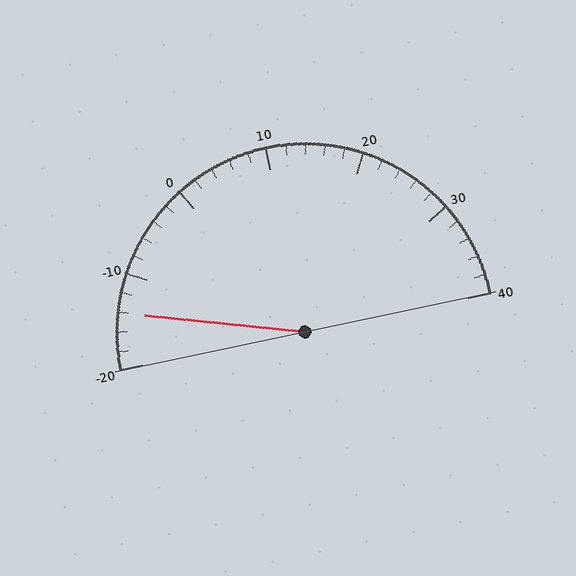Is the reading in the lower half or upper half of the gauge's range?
The reading is in the lower half of the range (-20 to 40).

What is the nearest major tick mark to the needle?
The nearest major tick mark is -10.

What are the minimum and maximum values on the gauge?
The gauge ranges from -20 to 40.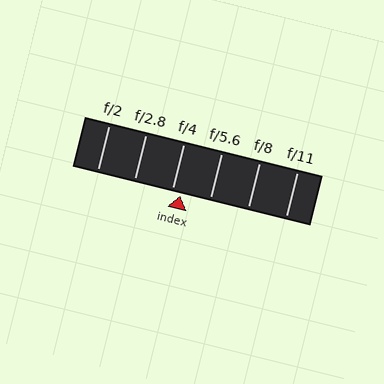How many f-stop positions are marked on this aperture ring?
There are 6 f-stop positions marked.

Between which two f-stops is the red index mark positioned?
The index mark is between f/4 and f/5.6.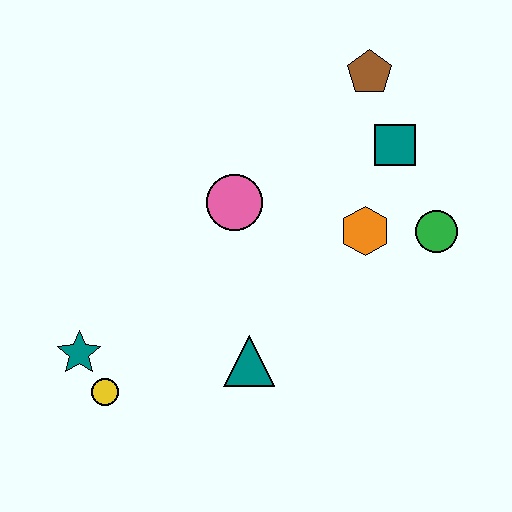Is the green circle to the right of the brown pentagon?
Yes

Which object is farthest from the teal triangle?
The brown pentagon is farthest from the teal triangle.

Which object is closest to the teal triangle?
The yellow circle is closest to the teal triangle.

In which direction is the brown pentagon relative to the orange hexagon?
The brown pentagon is above the orange hexagon.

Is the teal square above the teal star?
Yes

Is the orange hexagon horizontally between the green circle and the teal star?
Yes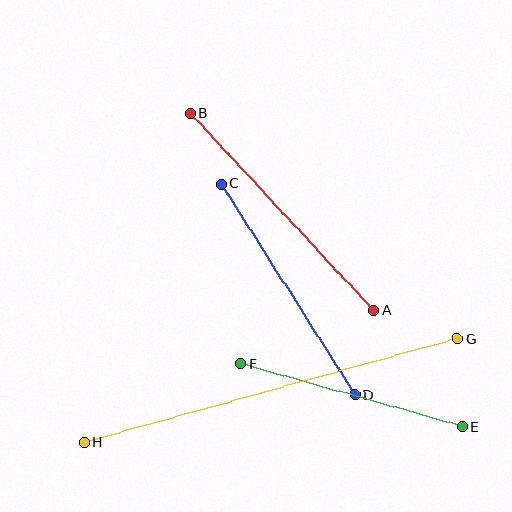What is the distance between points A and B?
The distance is approximately 269 pixels.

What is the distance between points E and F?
The distance is approximately 230 pixels.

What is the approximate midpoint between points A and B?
The midpoint is at approximately (282, 212) pixels.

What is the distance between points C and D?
The distance is approximately 250 pixels.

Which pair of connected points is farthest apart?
Points G and H are farthest apart.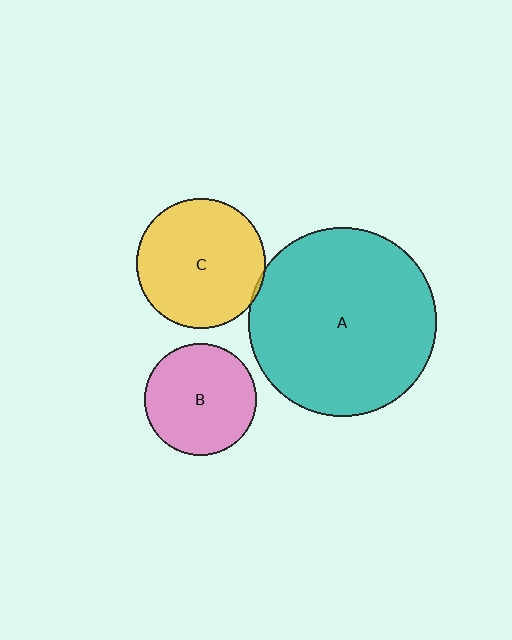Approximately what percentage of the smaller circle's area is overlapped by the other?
Approximately 5%.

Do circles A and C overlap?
Yes.